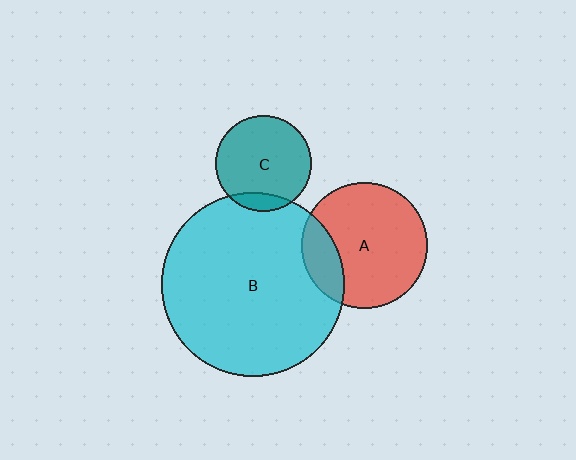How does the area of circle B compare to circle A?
Approximately 2.1 times.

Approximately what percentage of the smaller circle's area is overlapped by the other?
Approximately 20%.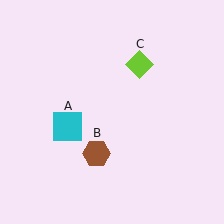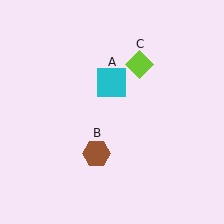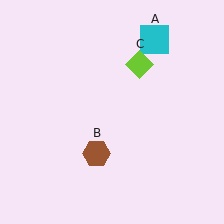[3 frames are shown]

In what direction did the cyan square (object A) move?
The cyan square (object A) moved up and to the right.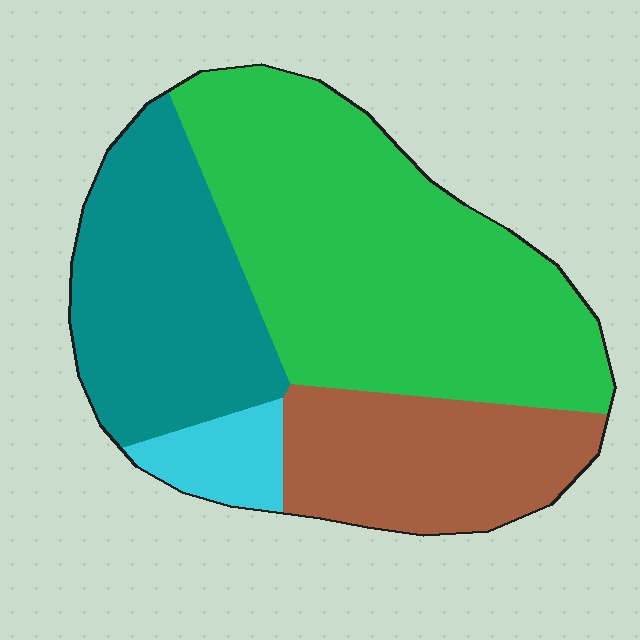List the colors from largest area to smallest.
From largest to smallest: green, teal, brown, cyan.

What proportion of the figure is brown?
Brown covers about 20% of the figure.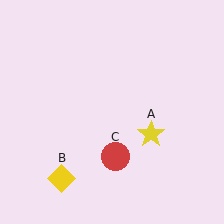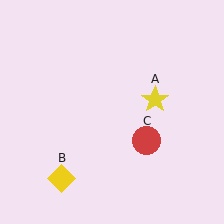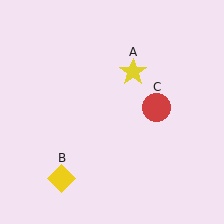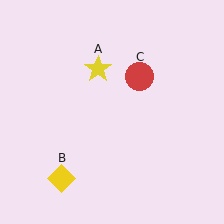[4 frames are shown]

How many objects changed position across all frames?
2 objects changed position: yellow star (object A), red circle (object C).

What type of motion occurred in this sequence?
The yellow star (object A), red circle (object C) rotated counterclockwise around the center of the scene.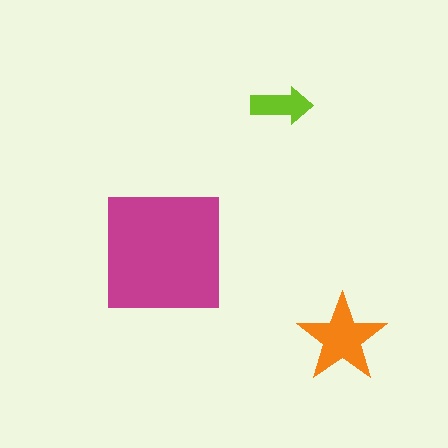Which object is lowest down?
The orange star is bottommost.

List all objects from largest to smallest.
The magenta square, the orange star, the lime arrow.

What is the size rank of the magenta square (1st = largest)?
1st.